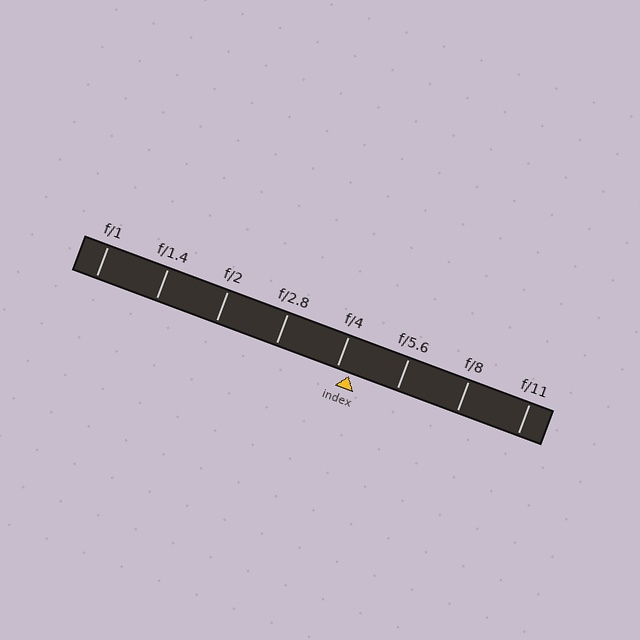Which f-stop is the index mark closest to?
The index mark is closest to f/4.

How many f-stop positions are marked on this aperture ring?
There are 8 f-stop positions marked.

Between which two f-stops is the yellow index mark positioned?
The index mark is between f/4 and f/5.6.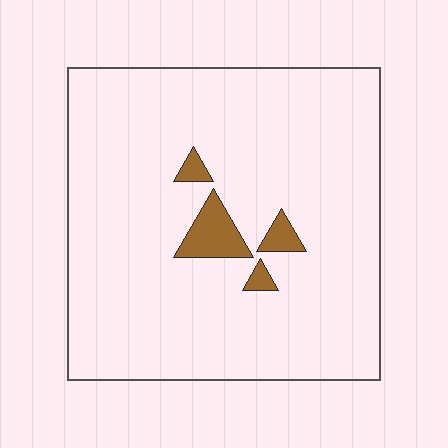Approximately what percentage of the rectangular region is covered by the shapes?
Approximately 5%.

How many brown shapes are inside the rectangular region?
4.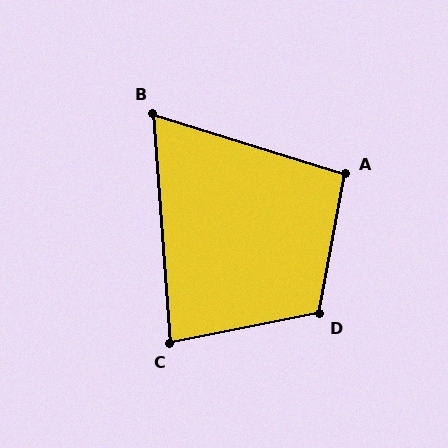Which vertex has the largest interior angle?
D, at approximately 111 degrees.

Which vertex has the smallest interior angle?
B, at approximately 69 degrees.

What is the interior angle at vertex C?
Approximately 83 degrees (acute).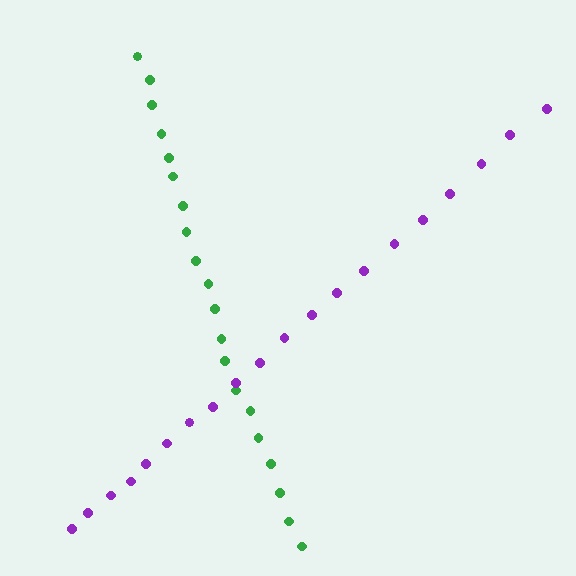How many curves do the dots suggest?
There are 2 distinct paths.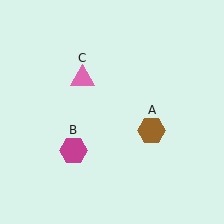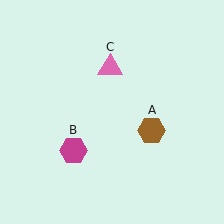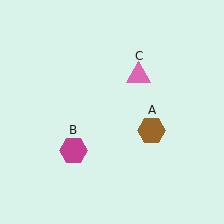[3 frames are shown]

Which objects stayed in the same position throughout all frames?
Brown hexagon (object A) and magenta hexagon (object B) remained stationary.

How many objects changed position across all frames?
1 object changed position: pink triangle (object C).